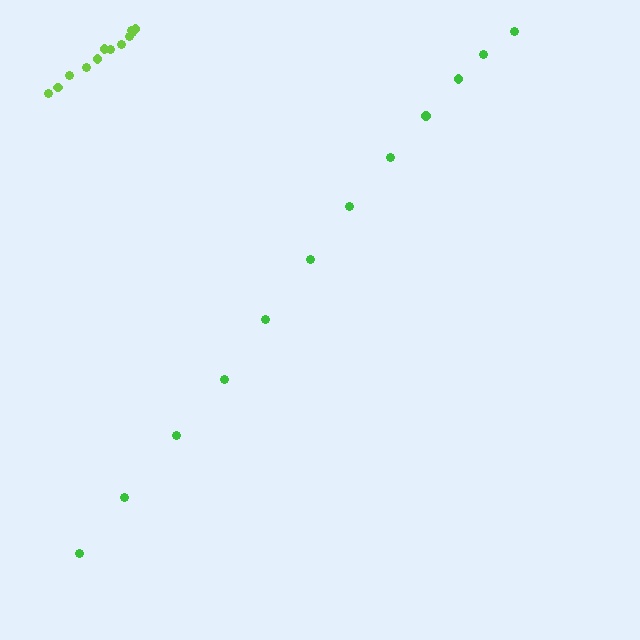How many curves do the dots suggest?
There are 2 distinct paths.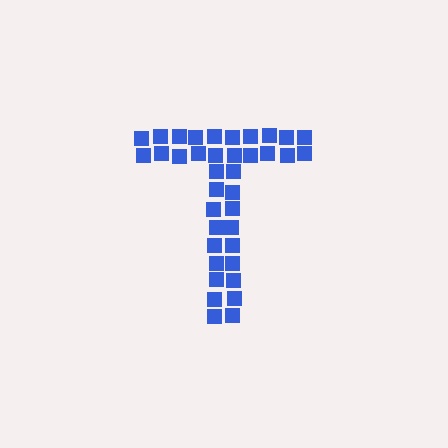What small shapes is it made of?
It is made of small squares.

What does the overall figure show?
The overall figure shows the letter T.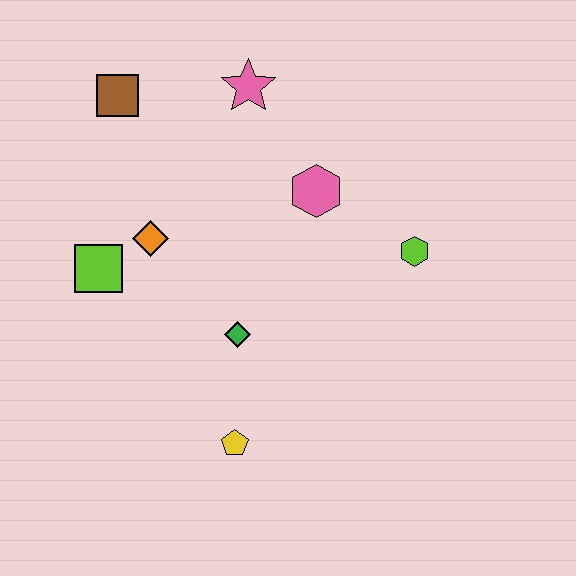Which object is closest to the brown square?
The pink star is closest to the brown square.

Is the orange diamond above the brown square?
No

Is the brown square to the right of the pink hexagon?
No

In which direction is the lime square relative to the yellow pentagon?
The lime square is above the yellow pentagon.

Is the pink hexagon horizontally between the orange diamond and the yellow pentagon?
No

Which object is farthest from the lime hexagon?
The brown square is farthest from the lime hexagon.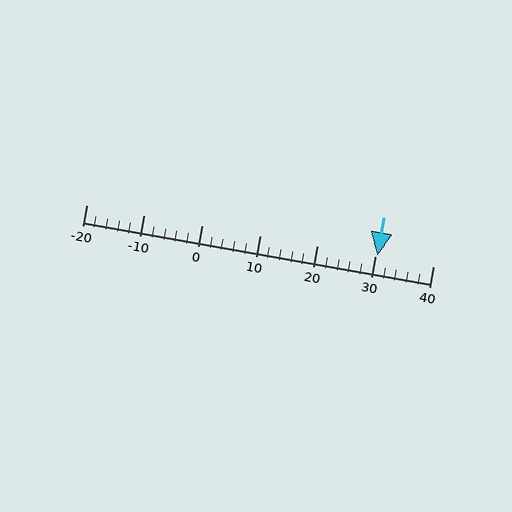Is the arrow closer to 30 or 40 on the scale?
The arrow is closer to 30.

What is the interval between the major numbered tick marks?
The major tick marks are spaced 10 units apart.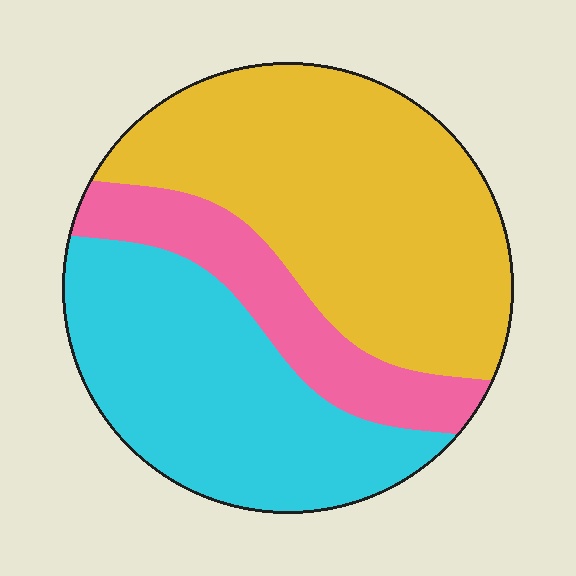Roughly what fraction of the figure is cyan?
Cyan covers 35% of the figure.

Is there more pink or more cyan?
Cyan.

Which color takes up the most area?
Yellow, at roughly 45%.